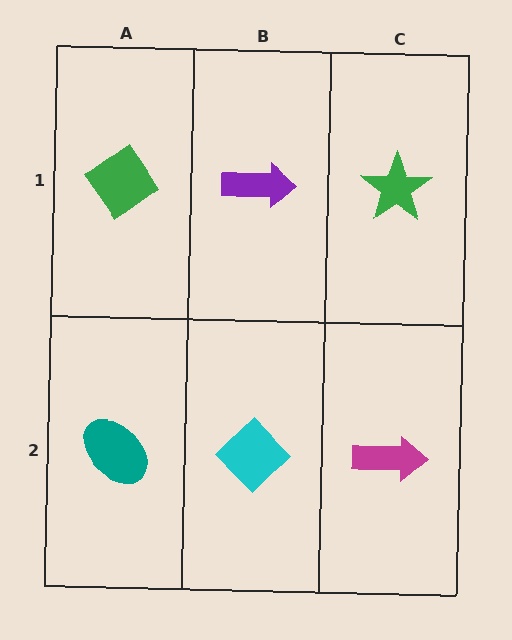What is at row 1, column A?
A green diamond.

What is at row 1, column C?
A green star.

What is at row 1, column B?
A purple arrow.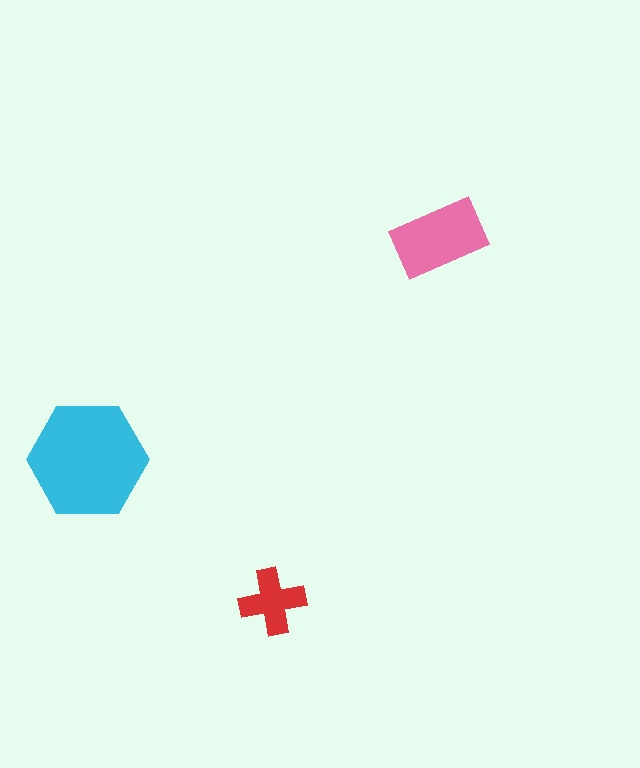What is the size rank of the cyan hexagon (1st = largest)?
1st.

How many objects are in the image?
There are 3 objects in the image.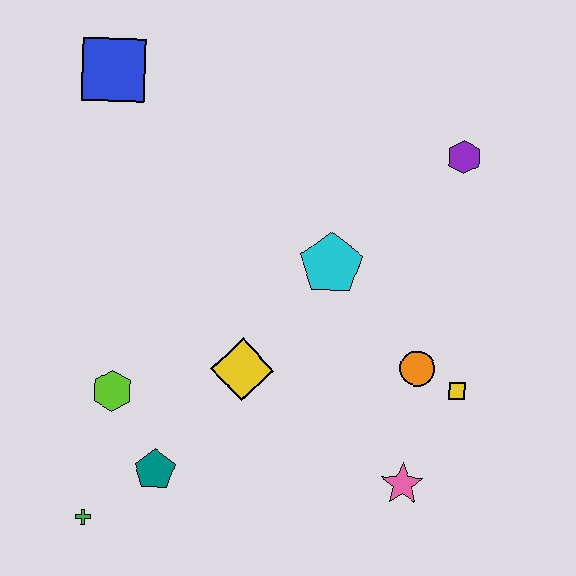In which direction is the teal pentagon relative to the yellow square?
The teal pentagon is to the left of the yellow square.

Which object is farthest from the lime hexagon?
The purple hexagon is farthest from the lime hexagon.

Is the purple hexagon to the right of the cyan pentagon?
Yes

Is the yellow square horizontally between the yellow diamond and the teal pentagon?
No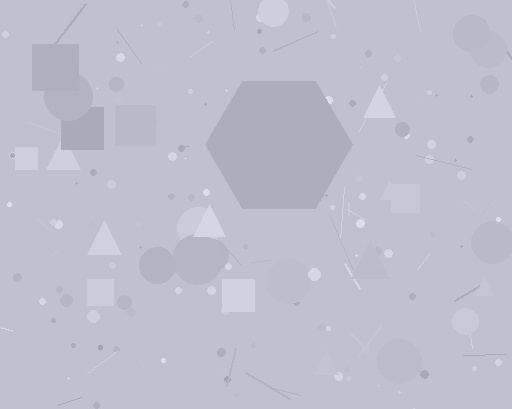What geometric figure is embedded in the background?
A hexagon is embedded in the background.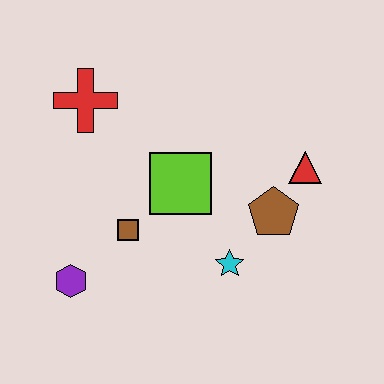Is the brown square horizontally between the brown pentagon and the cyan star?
No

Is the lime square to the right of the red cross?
Yes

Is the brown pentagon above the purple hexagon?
Yes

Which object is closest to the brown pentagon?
The red triangle is closest to the brown pentagon.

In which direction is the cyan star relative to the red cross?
The cyan star is below the red cross.